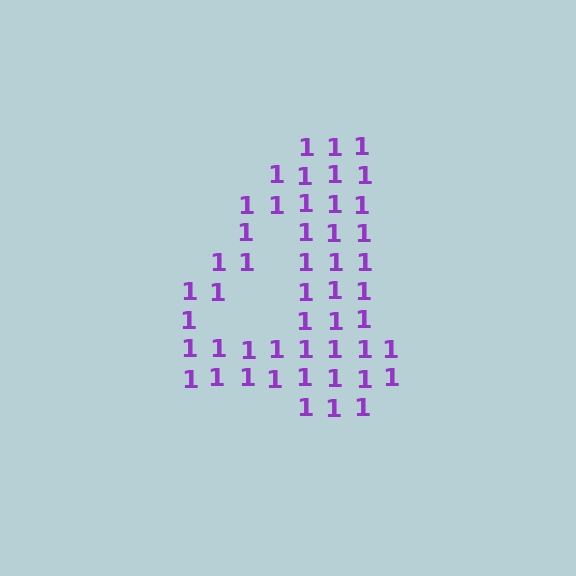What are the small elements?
The small elements are digit 1's.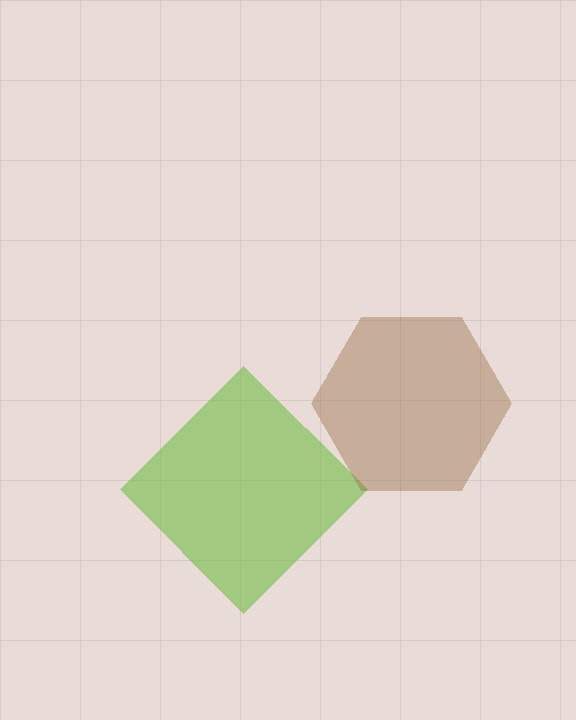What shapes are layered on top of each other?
The layered shapes are: a lime diamond, a brown hexagon.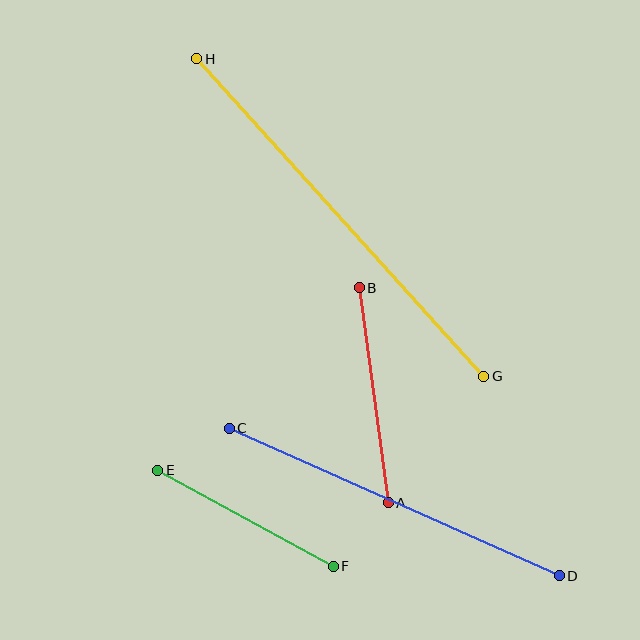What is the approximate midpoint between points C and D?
The midpoint is at approximately (394, 502) pixels.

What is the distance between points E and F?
The distance is approximately 200 pixels.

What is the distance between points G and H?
The distance is approximately 428 pixels.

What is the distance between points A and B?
The distance is approximately 217 pixels.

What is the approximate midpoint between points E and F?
The midpoint is at approximately (246, 518) pixels.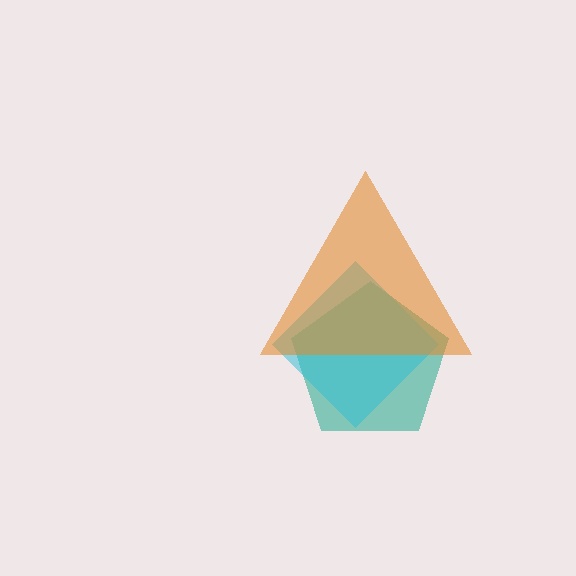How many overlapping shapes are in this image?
There are 3 overlapping shapes in the image.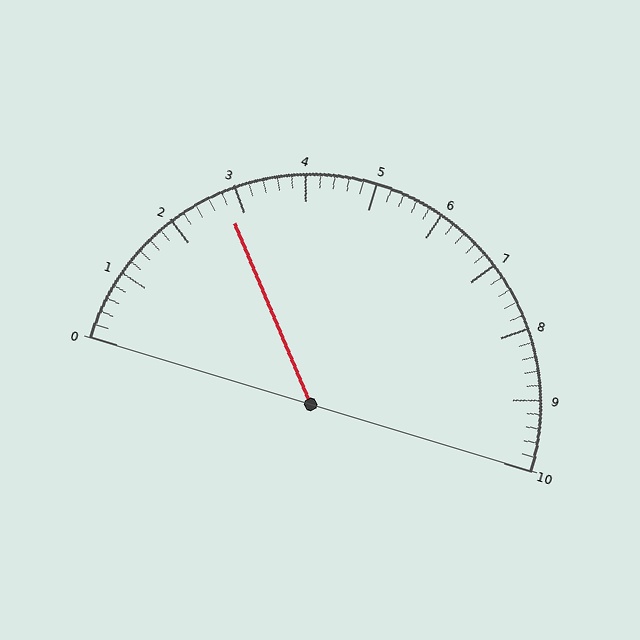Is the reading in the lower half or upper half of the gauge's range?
The reading is in the lower half of the range (0 to 10).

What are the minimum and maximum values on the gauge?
The gauge ranges from 0 to 10.